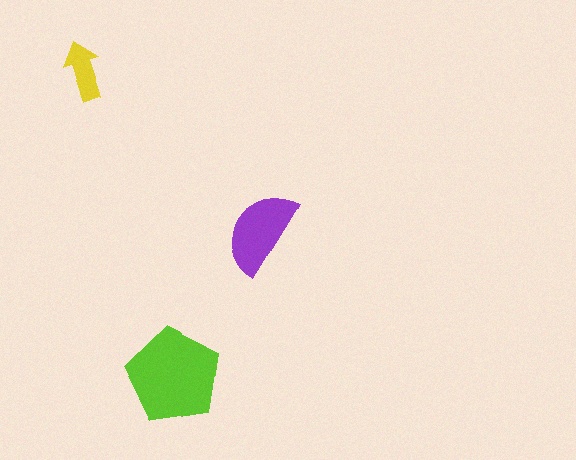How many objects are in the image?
There are 3 objects in the image.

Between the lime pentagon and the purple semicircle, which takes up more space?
The lime pentagon.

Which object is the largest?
The lime pentagon.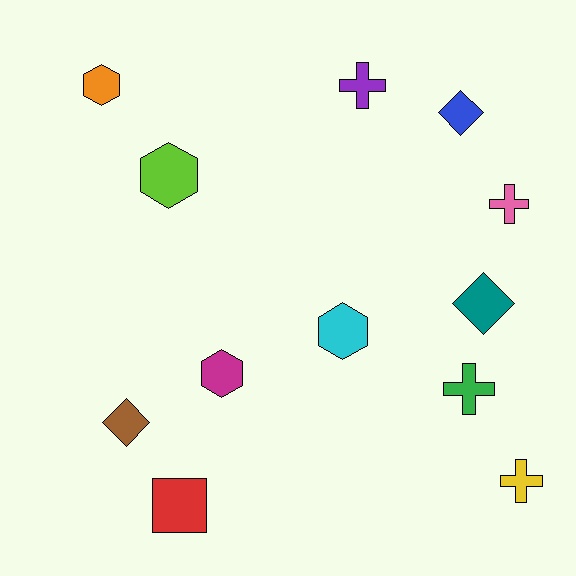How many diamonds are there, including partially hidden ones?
There are 3 diamonds.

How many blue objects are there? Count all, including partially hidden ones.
There is 1 blue object.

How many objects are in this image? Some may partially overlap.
There are 12 objects.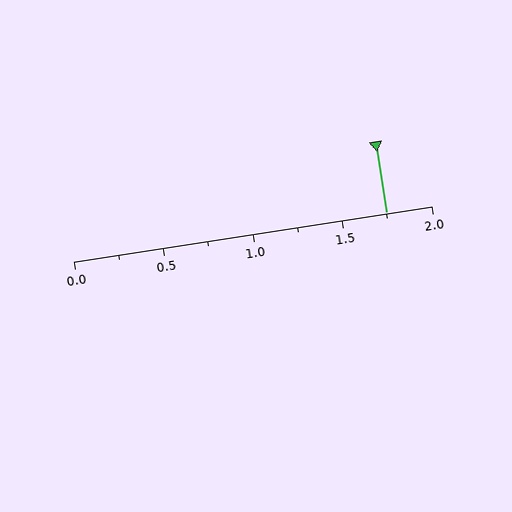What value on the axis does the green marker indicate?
The marker indicates approximately 1.75.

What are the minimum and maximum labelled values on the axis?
The axis runs from 0.0 to 2.0.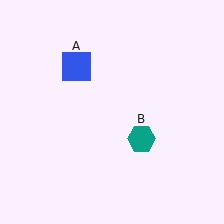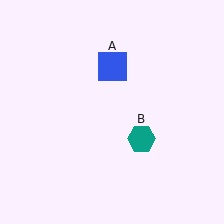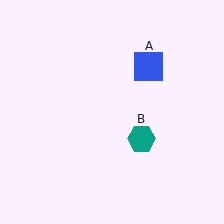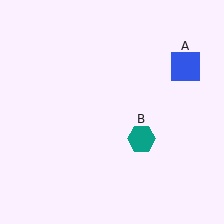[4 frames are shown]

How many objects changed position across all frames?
1 object changed position: blue square (object A).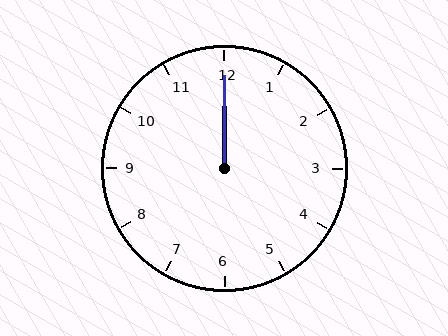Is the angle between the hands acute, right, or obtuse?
It is acute.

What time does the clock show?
12:00.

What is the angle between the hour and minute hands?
Approximately 0 degrees.